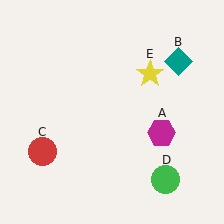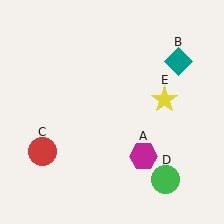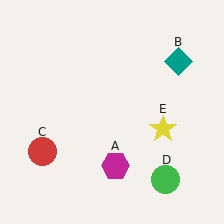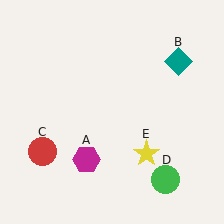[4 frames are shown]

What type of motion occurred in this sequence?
The magenta hexagon (object A), yellow star (object E) rotated clockwise around the center of the scene.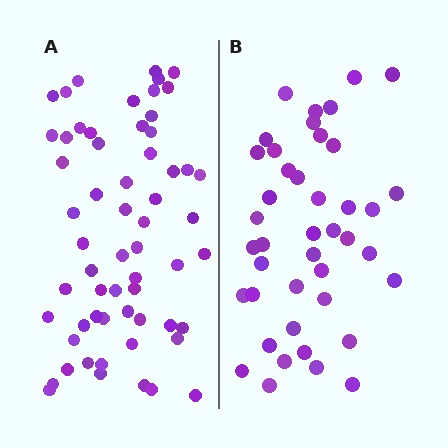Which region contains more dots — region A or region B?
Region A (the left region) has more dots.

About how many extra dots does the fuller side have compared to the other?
Region A has approximately 20 more dots than region B.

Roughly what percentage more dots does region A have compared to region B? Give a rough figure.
About 45% more.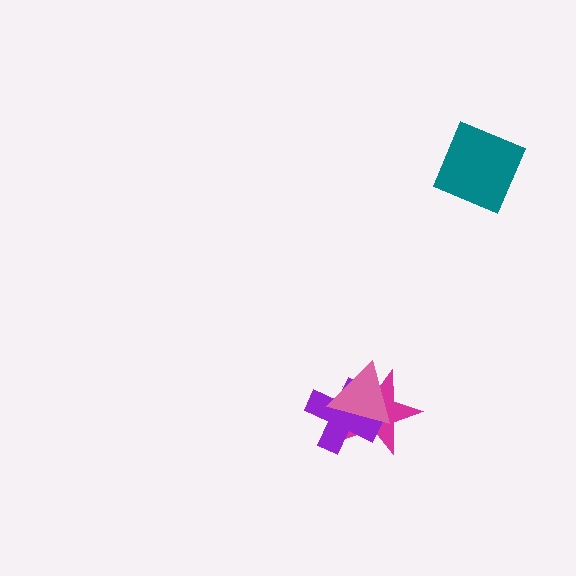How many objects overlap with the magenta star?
2 objects overlap with the magenta star.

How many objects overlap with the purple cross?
2 objects overlap with the purple cross.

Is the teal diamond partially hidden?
No, no other shape covers it.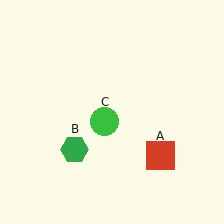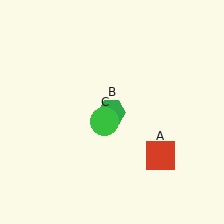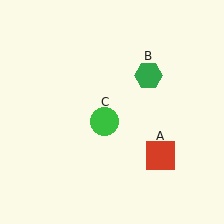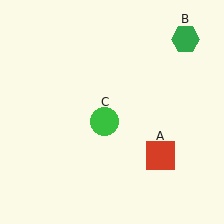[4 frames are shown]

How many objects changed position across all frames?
1 object changed position: green hexagon (object B).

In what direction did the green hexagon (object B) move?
The green hexagon (object B) moved up and to the right.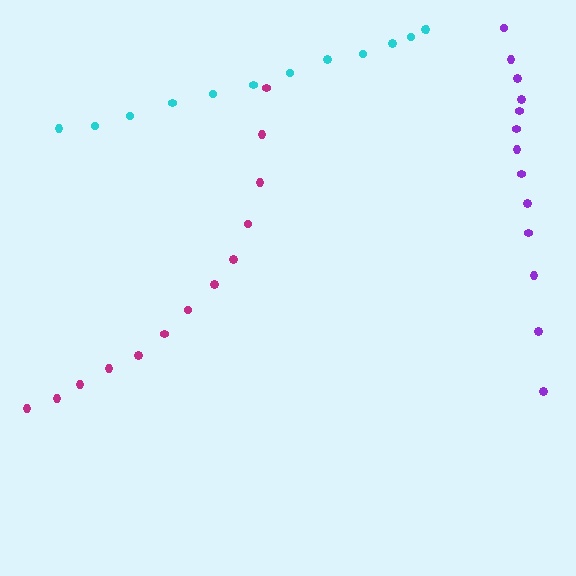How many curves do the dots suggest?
There are 3 distinct paths.